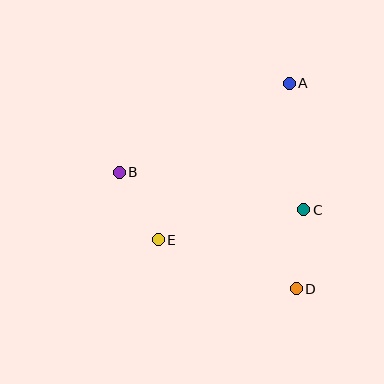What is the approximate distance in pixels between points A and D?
The distance between A and D is approximately 206 pixels.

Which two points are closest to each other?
Points B and E are closest to each other.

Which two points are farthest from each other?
Points B and D are farthest from each other.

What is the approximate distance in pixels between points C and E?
The distance between C and E is approximately 149 pixels.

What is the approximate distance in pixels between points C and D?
The distance between C and D is approximately 80 pixels.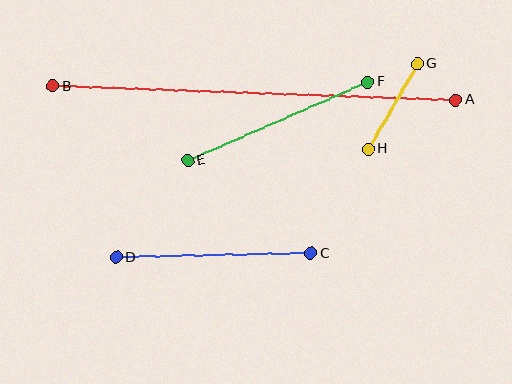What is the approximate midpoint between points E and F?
The midpoint is at approximately (278, 121) pixels.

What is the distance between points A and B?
The distance is approximately 403 pixels.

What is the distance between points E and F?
The distance is approximately 197 pixels.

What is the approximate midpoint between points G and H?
The midpoint is at approximately (393, 106) pixels.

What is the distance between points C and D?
The distance is approximately 194 pixels.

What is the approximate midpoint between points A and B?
The midpoint is at approximately (254, 93) pixels.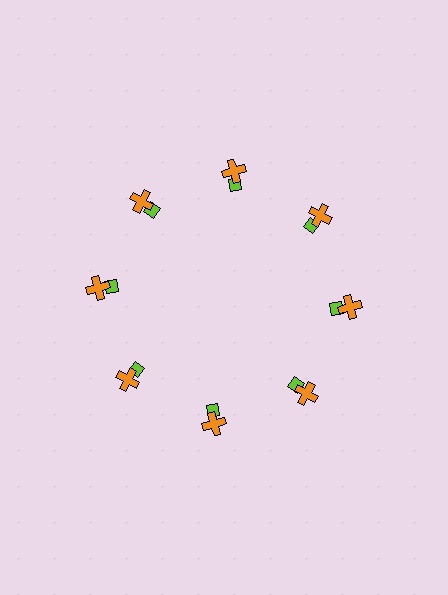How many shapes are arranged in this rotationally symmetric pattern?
There are 16 shapes, arranged in 8 groups of 2.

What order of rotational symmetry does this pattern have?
This pattern has 8-fold rotational symmetry.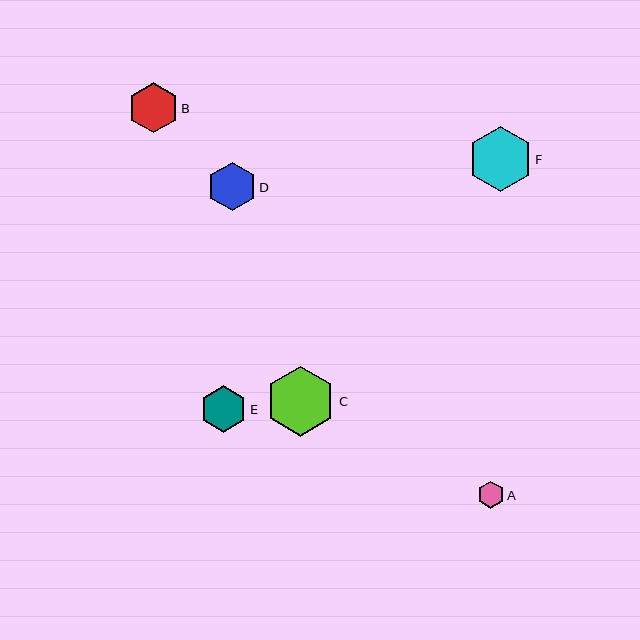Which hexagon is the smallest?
Hexagon A is the smallest with a size of approximately 27 pixels.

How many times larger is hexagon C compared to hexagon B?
Hexagon C is approximately 1.4 times the size of hexagon B.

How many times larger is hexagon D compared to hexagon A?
Hexagon D is approximately 1.8 times the size of hexagon A.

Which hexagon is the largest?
Hexagon C is the largest with a size of approximately 70 pixels.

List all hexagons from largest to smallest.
From largest to smallest: C, F, B, D, E, A.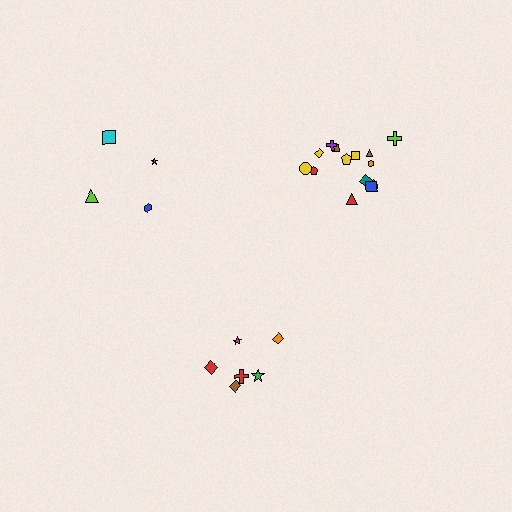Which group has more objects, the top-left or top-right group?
The top-right group.